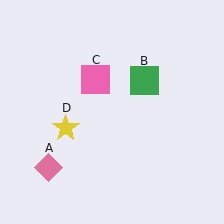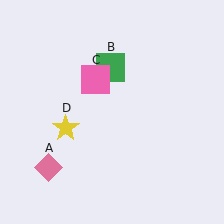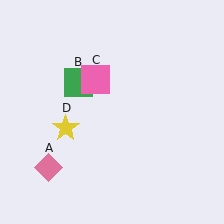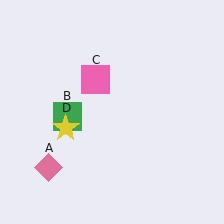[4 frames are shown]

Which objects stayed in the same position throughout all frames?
Pink diamond (object A) and pink square (object C) and yellow star (object D) remained stationary.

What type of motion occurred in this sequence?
The green square (object B) rotated counterclockwise around the center of the scene.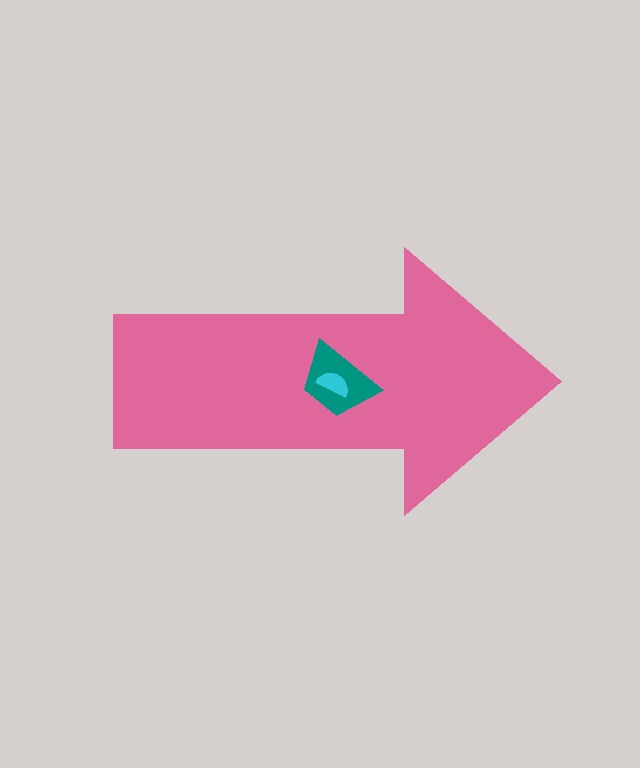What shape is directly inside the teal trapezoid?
The cyan semicircle.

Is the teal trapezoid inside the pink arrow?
Yes.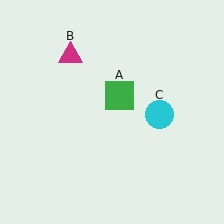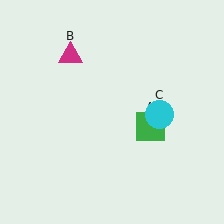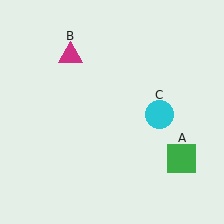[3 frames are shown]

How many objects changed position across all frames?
1 object changed position: green square (object A).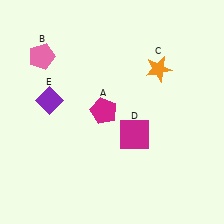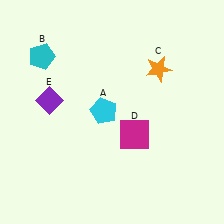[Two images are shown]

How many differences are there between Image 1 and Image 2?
There are 2 differences between the two images.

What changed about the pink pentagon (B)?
In Image 1, B is pink. In Image 2, it changed to cyan.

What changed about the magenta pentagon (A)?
In Image 1, A is magenta. In Image 2, it changed to cyan.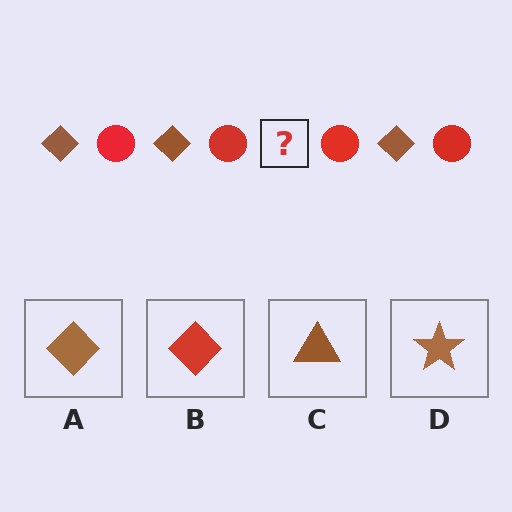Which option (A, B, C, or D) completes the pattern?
A.